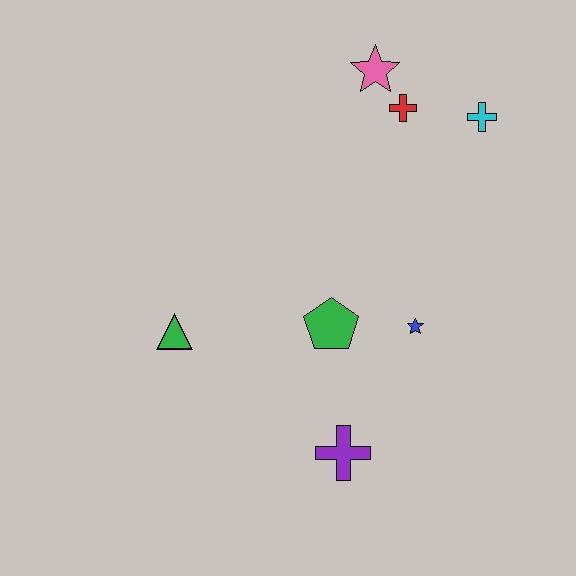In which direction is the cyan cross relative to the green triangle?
The cyan cross is to the right of the green triangle.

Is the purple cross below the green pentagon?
Yes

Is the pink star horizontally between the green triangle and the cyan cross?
Yes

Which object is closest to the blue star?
The green pentagon is closest to the blue star.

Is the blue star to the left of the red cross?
No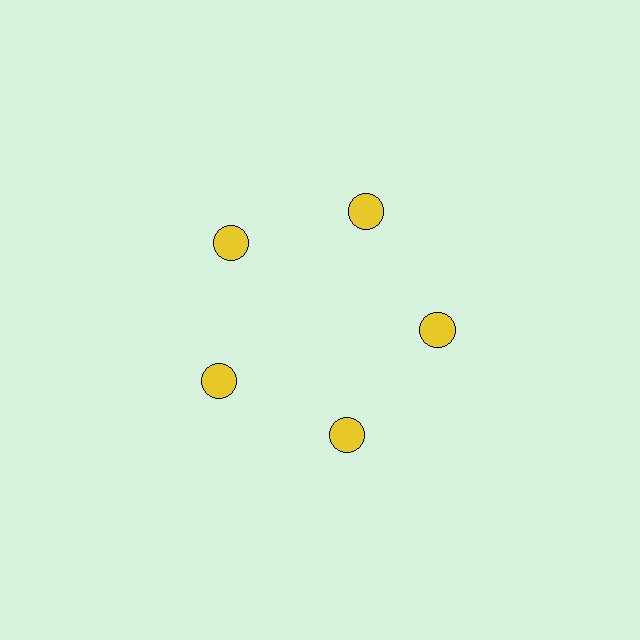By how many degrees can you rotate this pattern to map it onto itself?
The pattern maps onto itself every 72 degrees of rotation.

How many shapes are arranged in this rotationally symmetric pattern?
There are 5 shapes, arranged in 5 groups of 1.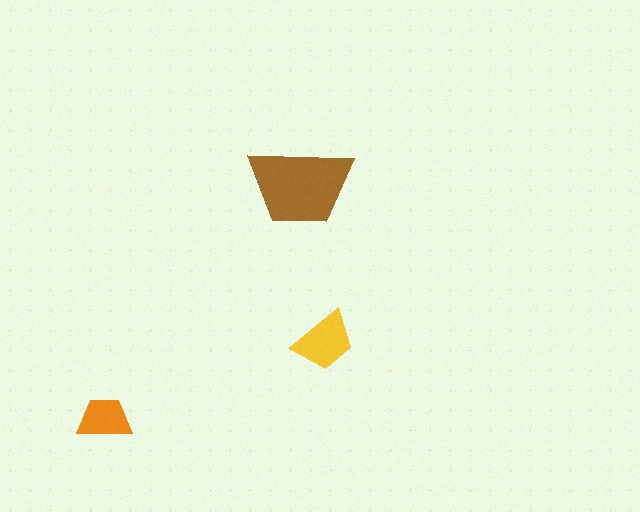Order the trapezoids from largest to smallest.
the brown one, the yellow one, the orange one.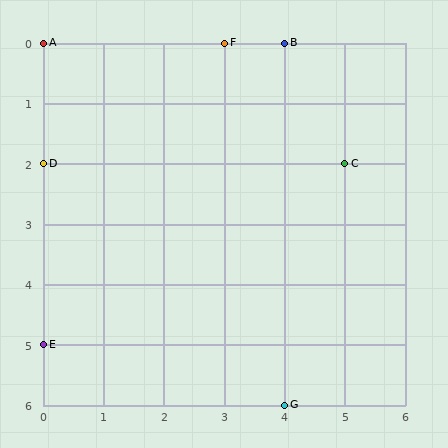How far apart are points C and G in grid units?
Points C and G are 1 column and 4 rows apart (about 4.1 grid units diagonally).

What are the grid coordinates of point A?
Point A is at grid coordinates (0, 0).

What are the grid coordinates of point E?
Point E is at grid coordinates (0, 5).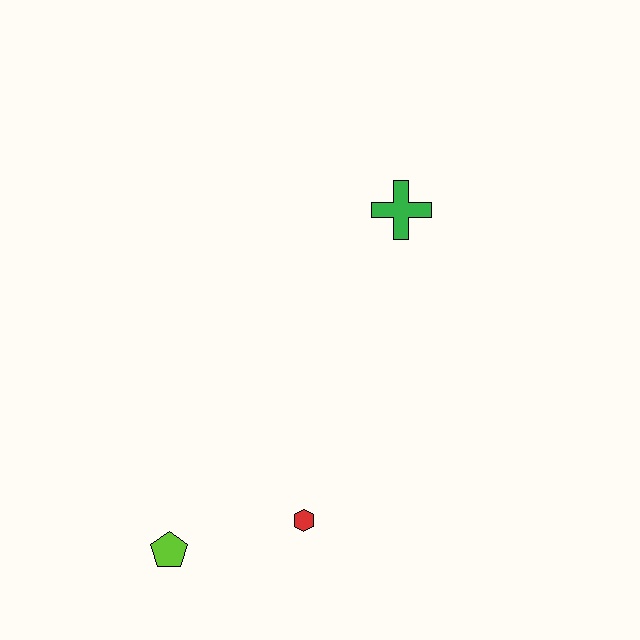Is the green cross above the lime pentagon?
Yes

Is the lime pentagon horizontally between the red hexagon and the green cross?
No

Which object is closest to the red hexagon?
The lime pentagon is closest to the red hexagon.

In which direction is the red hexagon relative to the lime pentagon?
The red hexagon is to the right of the lime pentagon.